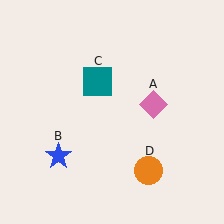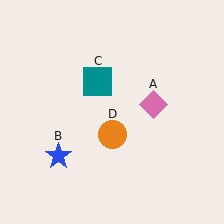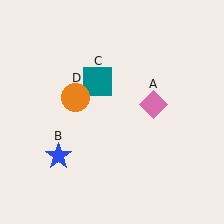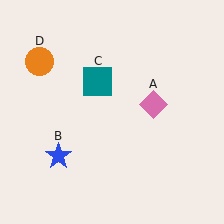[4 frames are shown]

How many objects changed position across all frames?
1 object changed position: orange circle (object D).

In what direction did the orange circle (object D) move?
The orange circle (object D) moved up and to the left.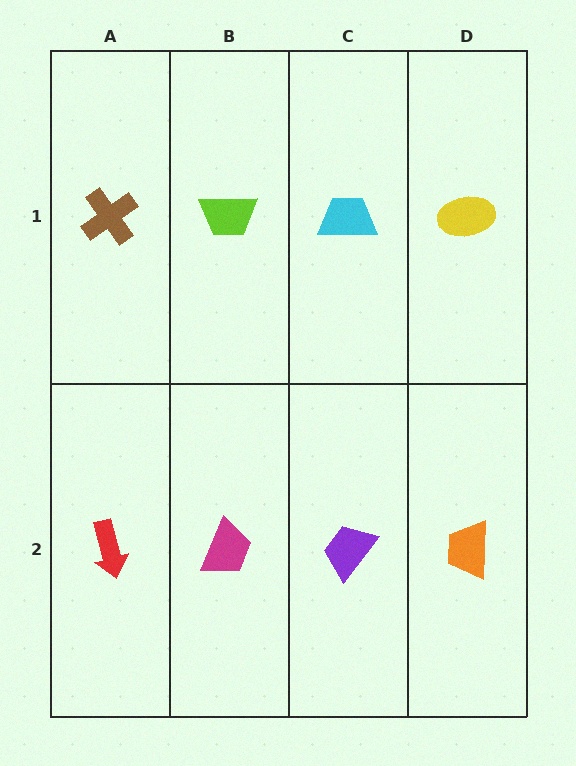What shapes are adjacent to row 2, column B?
A lime trapezoid (row 1, column B), a red arrow (row 2, column A), a purple trapezoid (row 2, column C).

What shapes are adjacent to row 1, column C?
A purple trapezoid (row 2, column C), a lime trapezoid (row 1, column B), a yellow ellipse (row 1, column D).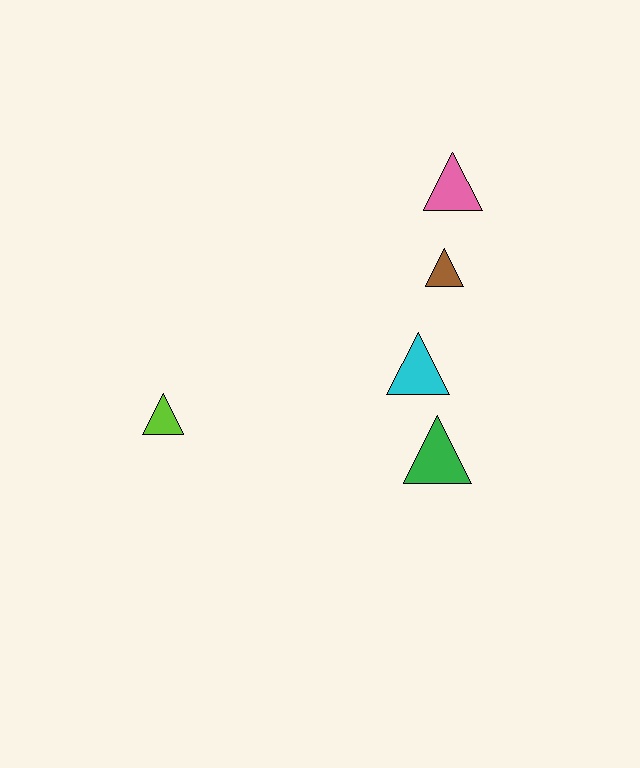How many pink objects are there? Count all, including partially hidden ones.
There is 1 pink object.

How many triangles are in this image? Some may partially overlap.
There are 5 triangles.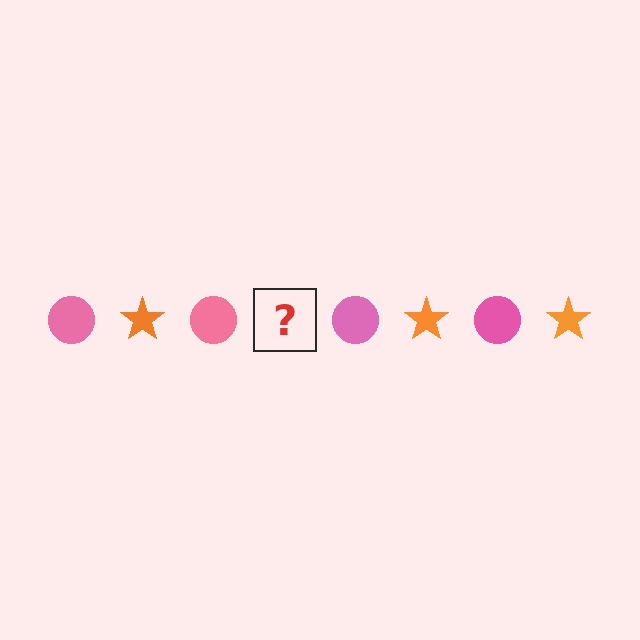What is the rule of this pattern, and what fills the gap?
The rule is that the pattern alternates between pink circle and orange star. The gap should be filled with an orange star.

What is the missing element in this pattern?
The missing element is an orange star.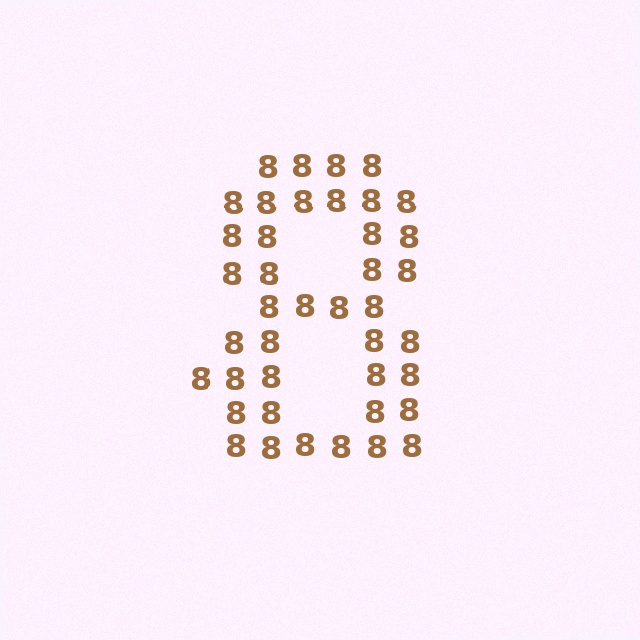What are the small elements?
The small elements are digit 8's.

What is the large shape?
The large shape is the digit 8.